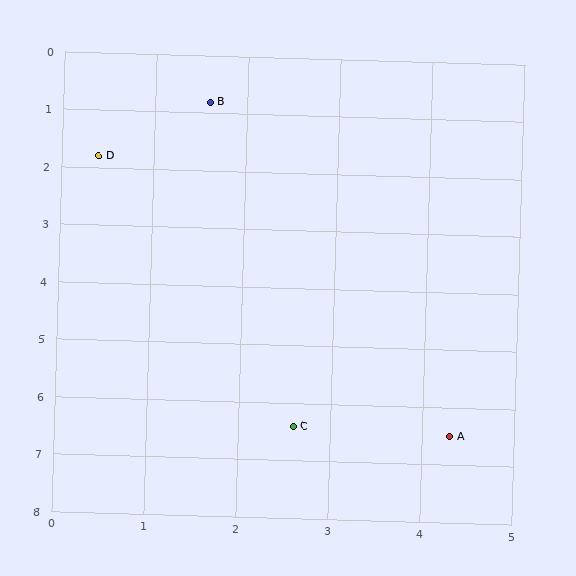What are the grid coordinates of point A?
Point A is at approximately (4.3, 6.5).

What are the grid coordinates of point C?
Point C is at approximately (2.6, 6.4).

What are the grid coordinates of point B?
Point B is at approximately (1.6, 0.8).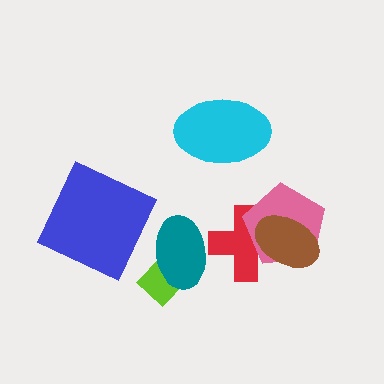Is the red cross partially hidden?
Yes, it is partially covered by another shape.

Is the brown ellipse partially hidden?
No, no other shape covers it.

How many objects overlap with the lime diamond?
1 object overlaps with the lime diamond.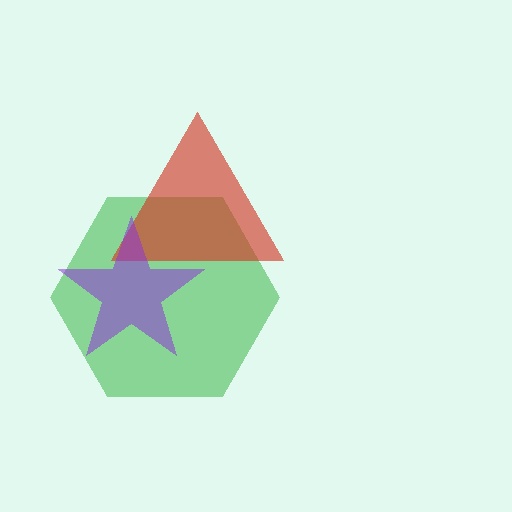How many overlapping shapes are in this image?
There are 3 overlapping shapes in the image.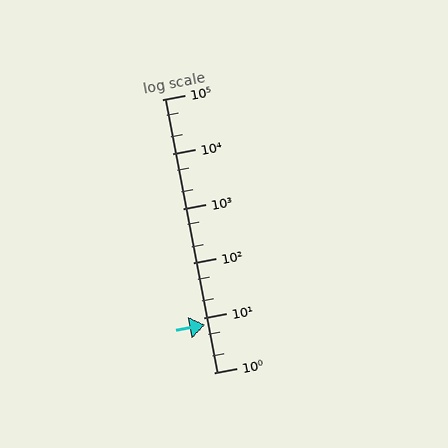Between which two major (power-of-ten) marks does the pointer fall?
The pointer is between 1 and 10.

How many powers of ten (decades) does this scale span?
The scale spans 5 decades, from 1 to 100000.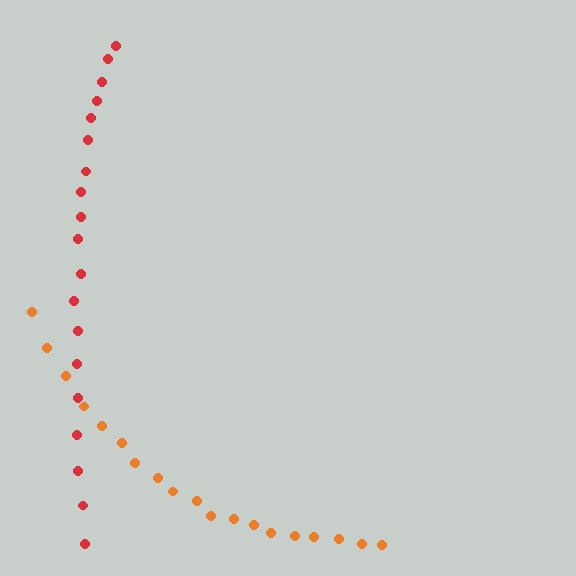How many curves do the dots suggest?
There are 2 distinct paths.